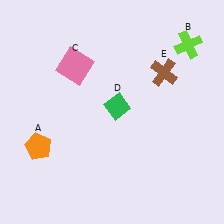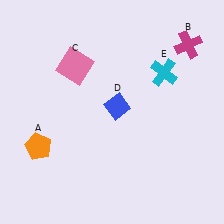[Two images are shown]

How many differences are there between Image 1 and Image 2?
There are 3 differences between the two images.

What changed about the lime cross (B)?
In Image 1, B is lime. In Image 2, it changed to magenta.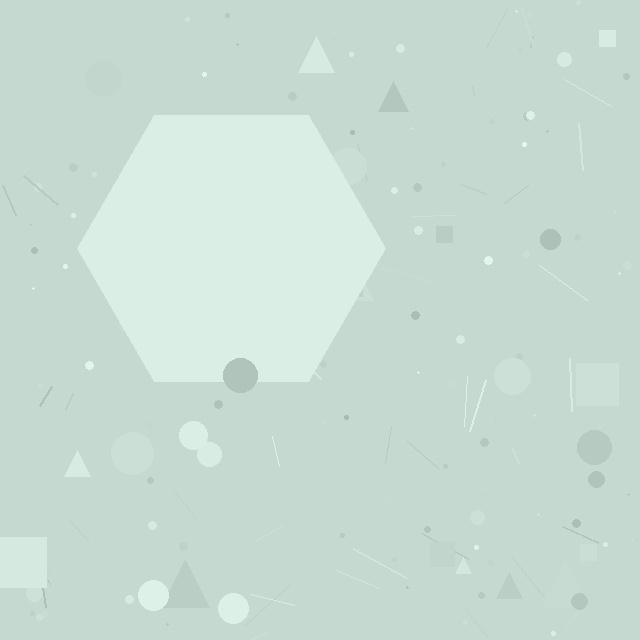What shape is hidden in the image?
A hexagon is hidden in the image.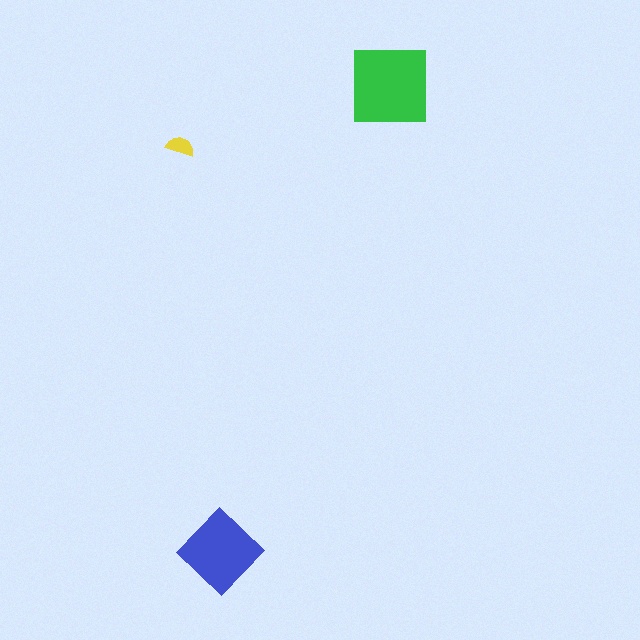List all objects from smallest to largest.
The yellow semicircle, the blue diamond, the green square.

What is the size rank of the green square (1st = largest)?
1st.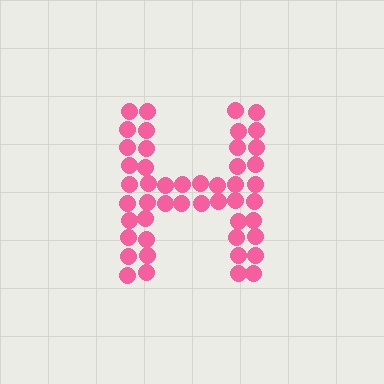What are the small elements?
The small elements are circles.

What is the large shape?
The large shape is the letter H.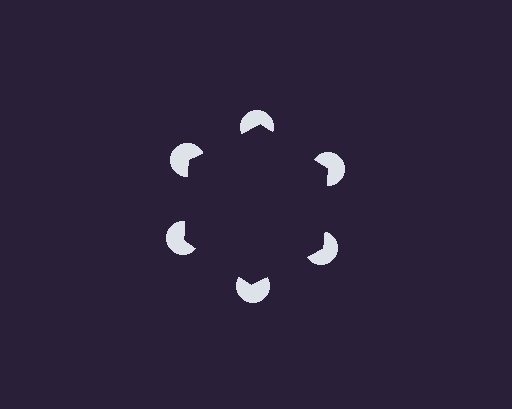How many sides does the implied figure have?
6 sides.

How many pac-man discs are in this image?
There are 6 — one at each vertex of the illusory hexagon.